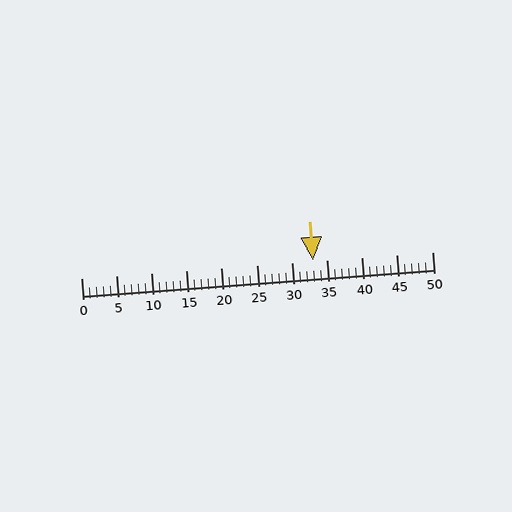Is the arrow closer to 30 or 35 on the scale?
The arrow is closer to 35.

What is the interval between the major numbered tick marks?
The major tick marks are spaced 5 units apart.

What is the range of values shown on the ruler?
The ruler shows values from 0 to 50.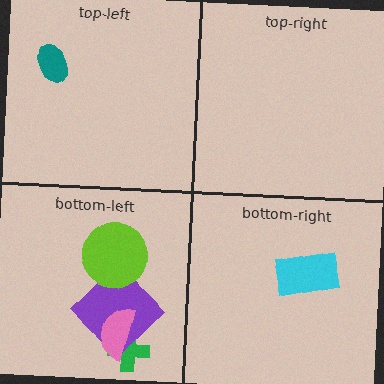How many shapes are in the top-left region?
1.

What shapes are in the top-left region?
The teal ellipse.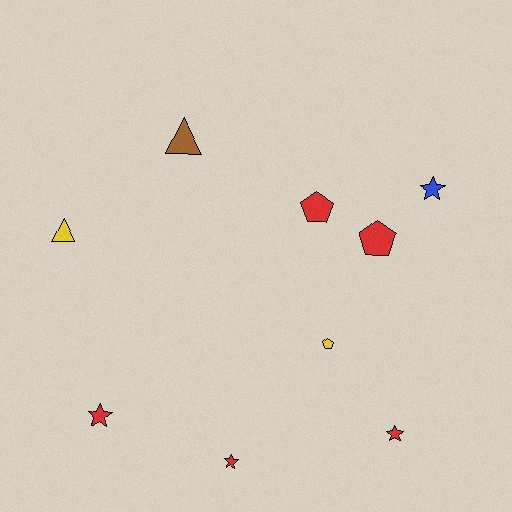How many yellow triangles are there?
There is 1 yellow triangle.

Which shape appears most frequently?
Star, with 4 objects.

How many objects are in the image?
There are 9 objects.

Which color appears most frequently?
Red, with 5 objects.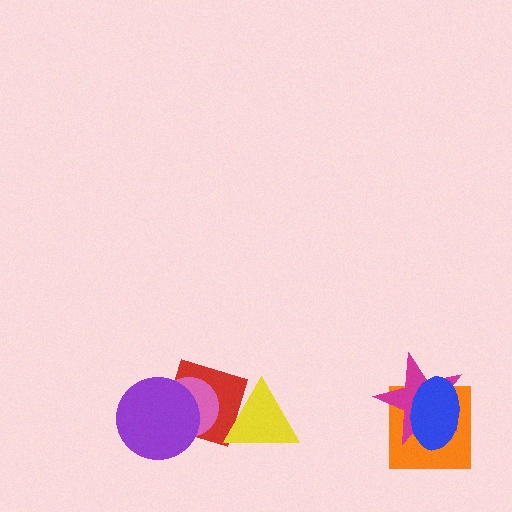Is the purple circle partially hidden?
No, no other shape covers it.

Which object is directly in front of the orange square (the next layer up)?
The magenta star is directly in front of the orange square.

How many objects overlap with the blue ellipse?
2 objects overlap with the blue ellipse.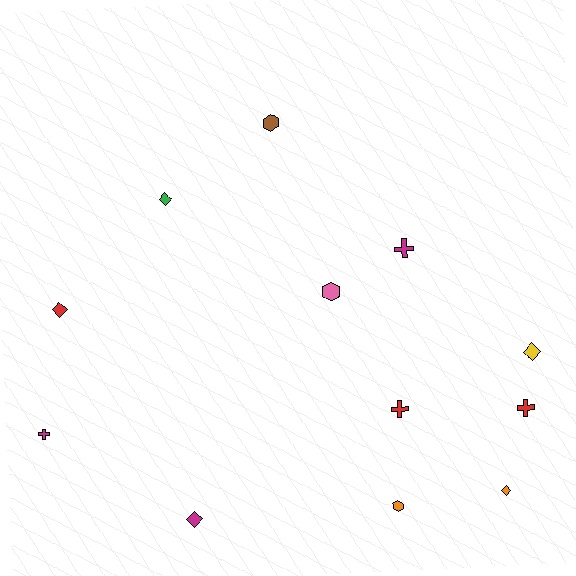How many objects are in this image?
There are 12 objects.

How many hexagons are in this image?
There are 3 hexagons.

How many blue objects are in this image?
There are no blue objects.